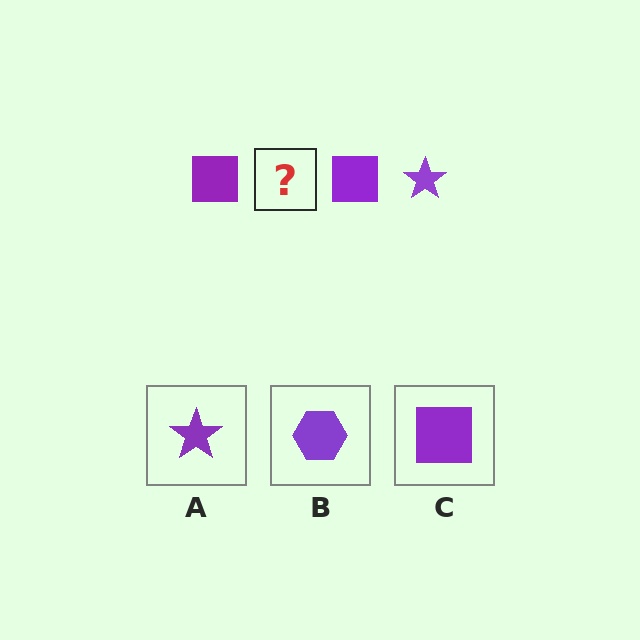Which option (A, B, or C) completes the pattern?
A.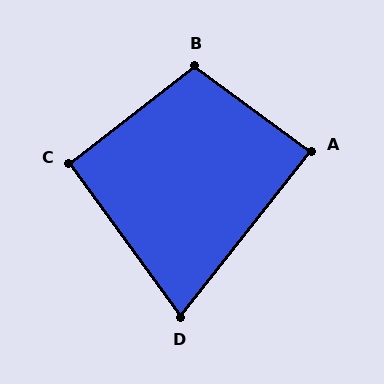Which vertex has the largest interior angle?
B, at approximately 106 degrees.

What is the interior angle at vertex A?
Approximately 88 degrees (approximately right).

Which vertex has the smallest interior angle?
D, at approximately 74 degrees.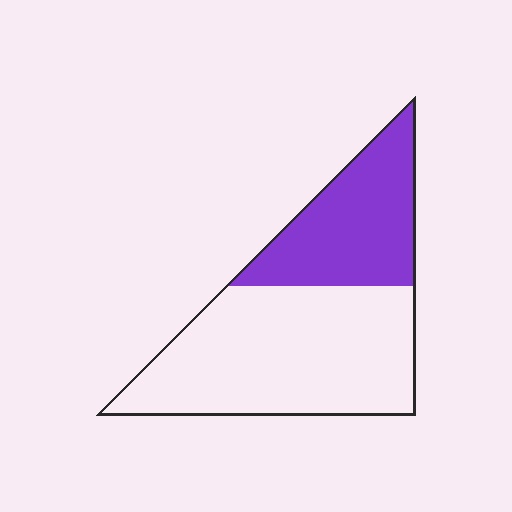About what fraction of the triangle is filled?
About one third (1/3).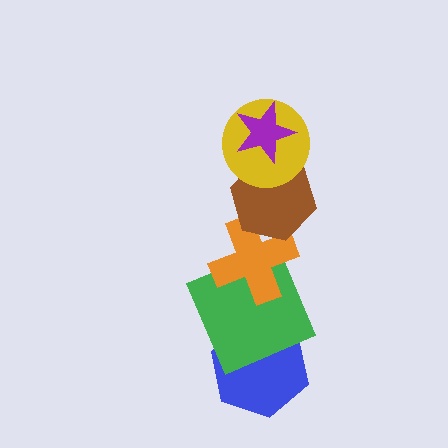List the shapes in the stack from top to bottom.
From top to bottom: the purple star, the yellow circle, the brown hexagon, the orange cross, the green square, the blue hexagon.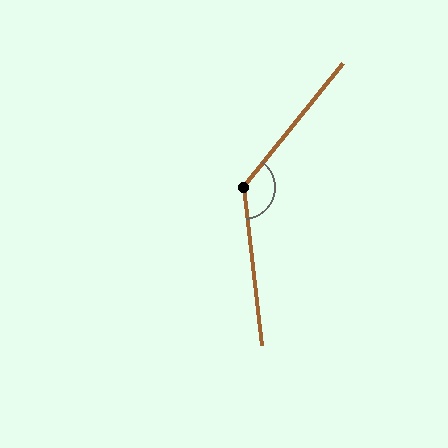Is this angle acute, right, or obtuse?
It is obtuse.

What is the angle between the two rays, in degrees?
Approximately 135 degrees.